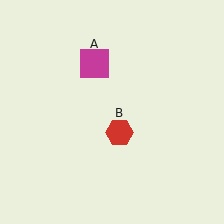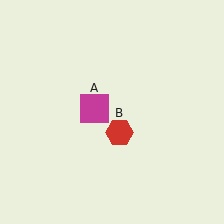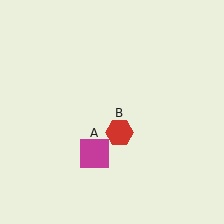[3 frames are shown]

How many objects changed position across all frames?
1 object changed position: magenta square (object A).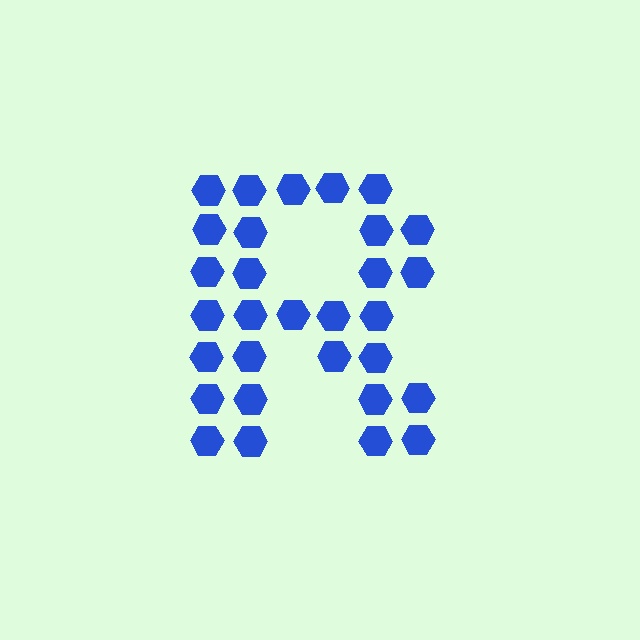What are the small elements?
The small elements are hexagons.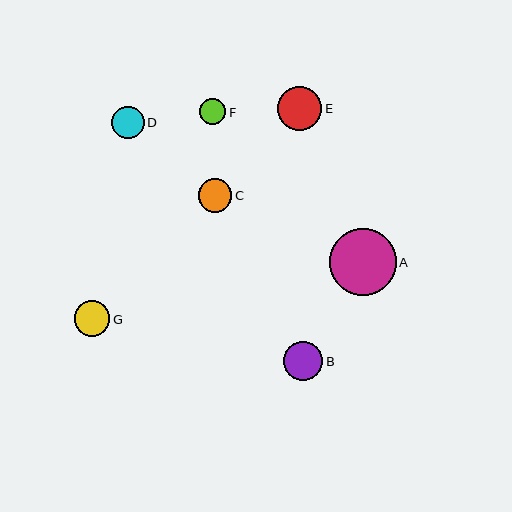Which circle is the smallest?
Circle F is the smallest with a size of approximately 26 pixels.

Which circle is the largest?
Circle A is the largest with a size of approximately 67 pixels.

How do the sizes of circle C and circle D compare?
Circle C and circle D are approximately the same size.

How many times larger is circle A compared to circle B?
Circle A is approximately 1.7 times the size of circle B.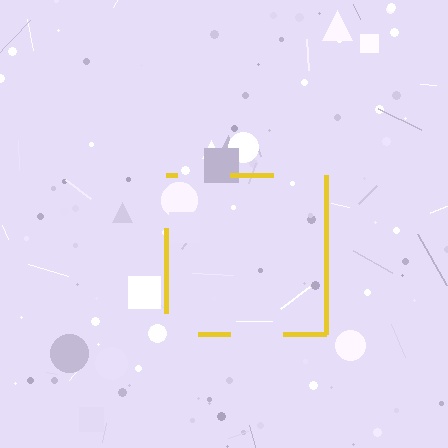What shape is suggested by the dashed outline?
The dashed outline suggests a square.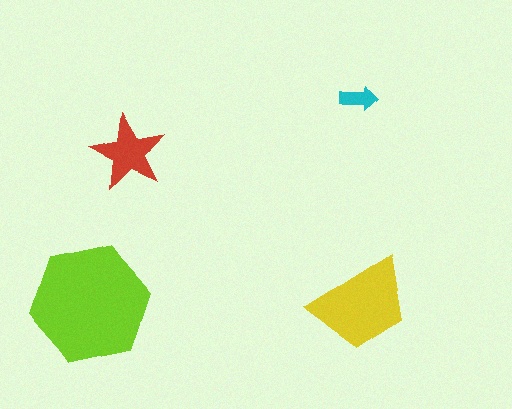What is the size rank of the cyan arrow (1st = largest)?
4th.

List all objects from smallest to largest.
The cyan arrow, the red star, the yellow trapezoid, the lime hexagon.